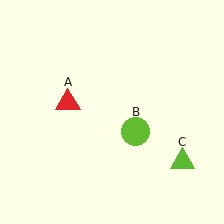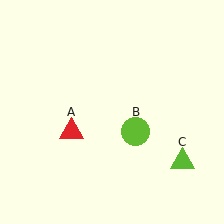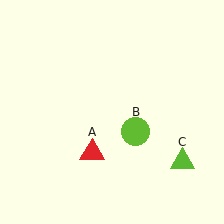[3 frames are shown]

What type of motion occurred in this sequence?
The red triangle (object A) rotated counterclockwise around the center of the scene.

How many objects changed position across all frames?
1 object changed position: red triangle (object A).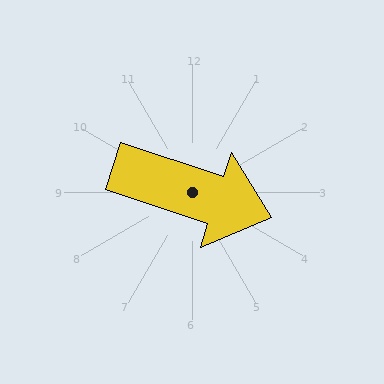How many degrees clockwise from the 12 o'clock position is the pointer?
Approximately 108 degrees.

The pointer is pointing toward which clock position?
Roughly 4 o'clock.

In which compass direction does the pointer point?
East.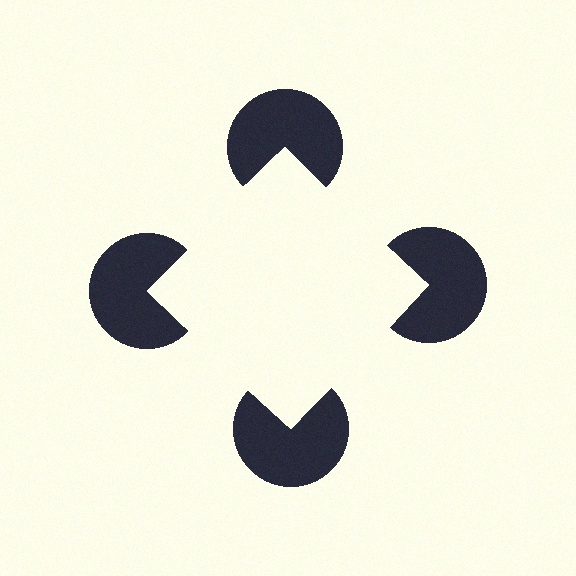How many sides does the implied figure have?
4 sides.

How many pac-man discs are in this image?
There are 4 — one at each vertex of the illusory square.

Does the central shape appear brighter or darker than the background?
It typically appears slightly brighter than the background, even though no actual brightness change is drawn.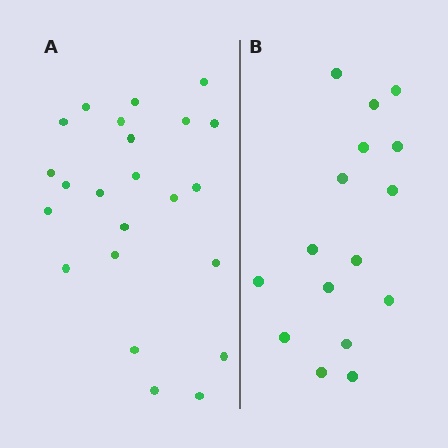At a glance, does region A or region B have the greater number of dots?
Region A (the left region) has more dots.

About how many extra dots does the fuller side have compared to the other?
Region A has roughly 8 or so more dots than region B.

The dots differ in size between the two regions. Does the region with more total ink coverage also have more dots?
No. Region B has more total ink coverage because its dots are larger, but region A actually contains more individual dots. Total area can be misleading — the number of items is what matters here.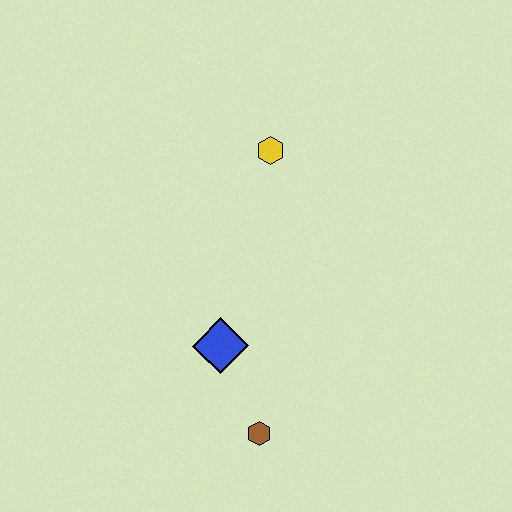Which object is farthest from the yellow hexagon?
The brown hexagon is farthest from the yellow hexagon.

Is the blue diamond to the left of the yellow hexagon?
Yes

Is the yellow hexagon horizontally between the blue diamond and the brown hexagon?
No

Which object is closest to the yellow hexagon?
The blue diamond is closest to the yellow hexagon.